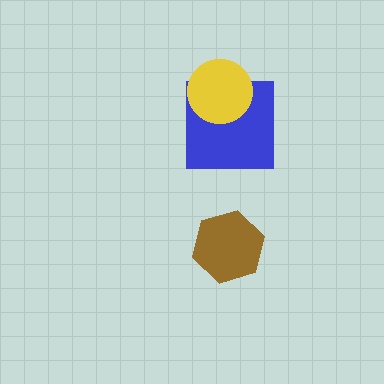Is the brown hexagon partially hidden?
No, no other shape covers it.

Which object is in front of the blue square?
The yellow circle is in front of the blue square.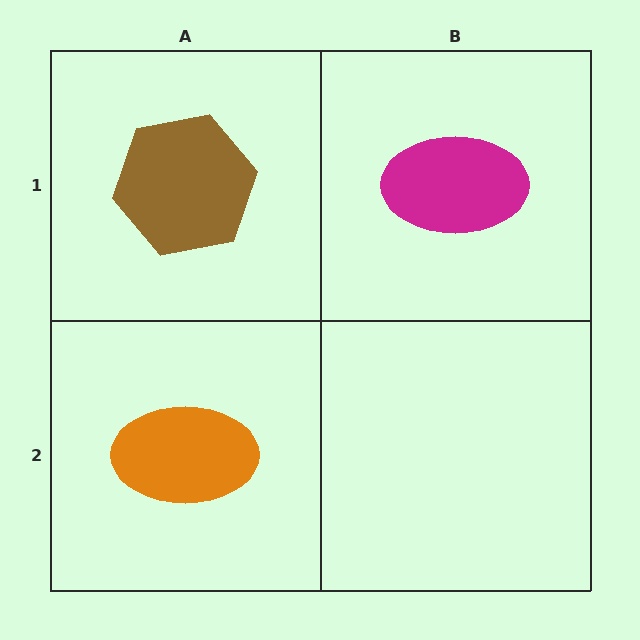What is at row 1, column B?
A magenta ellipse.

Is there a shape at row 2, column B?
No, that cell is empty.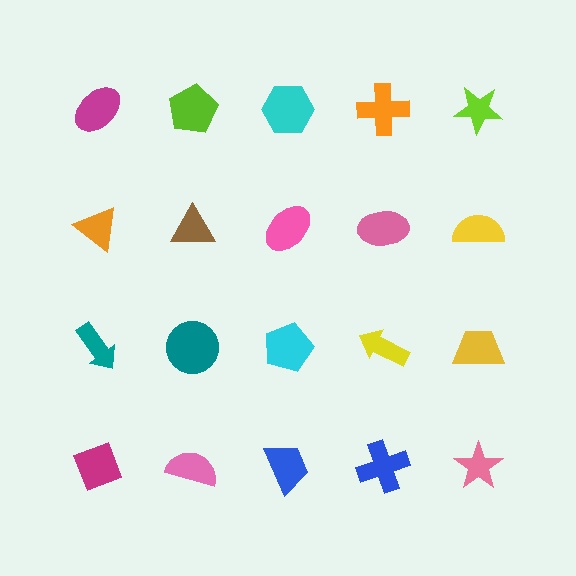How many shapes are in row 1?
5 shapes.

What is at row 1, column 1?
A magenta ellipse.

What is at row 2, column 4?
A pink ellipse.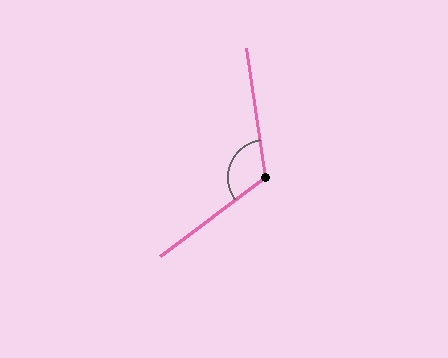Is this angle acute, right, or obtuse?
It is obtuse.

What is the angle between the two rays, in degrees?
Approximately 119 degrees.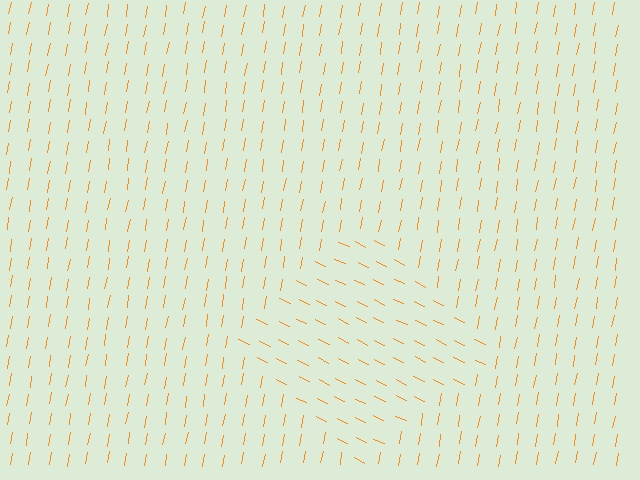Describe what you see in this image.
The image is filled with small orange line segments. A diamond region in the image has lines oriented differently from the surrounding lines, creating a visible texture boundary.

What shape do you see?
I see a diamond.